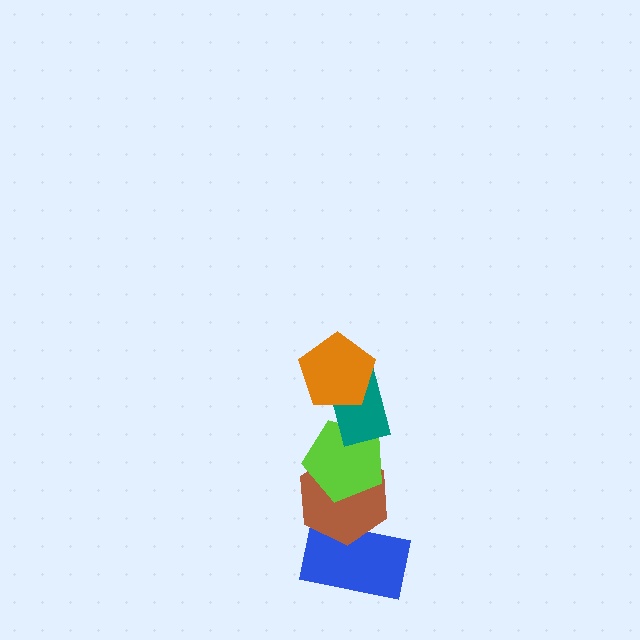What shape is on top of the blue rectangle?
The brown hexagon is on top of the blue rectangle.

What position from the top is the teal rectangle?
The teal rectangle is 2nd from the top.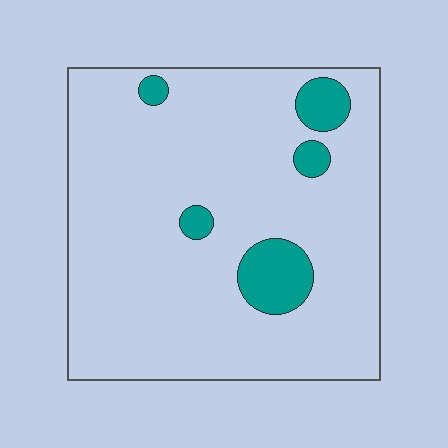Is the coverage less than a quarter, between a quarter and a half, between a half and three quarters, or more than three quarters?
Less than a quarter.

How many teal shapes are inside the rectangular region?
5.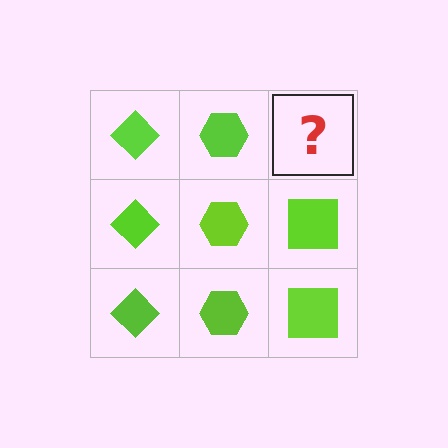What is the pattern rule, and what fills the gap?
The rule is that each column has a consistent shape. The gap should be filled with a lime square.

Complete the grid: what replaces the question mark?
The question mark should be replaced with a lime square.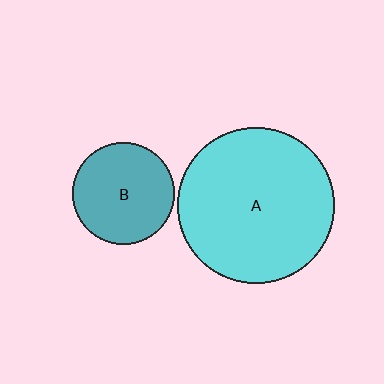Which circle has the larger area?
Circle A (cyan).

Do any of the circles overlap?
No, none of the circles overlap.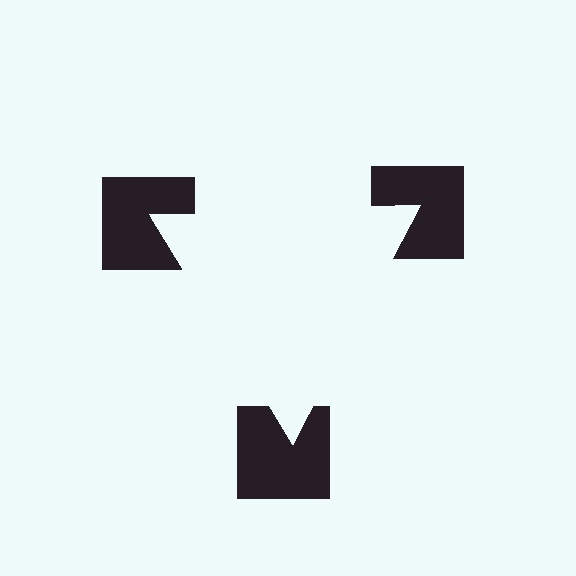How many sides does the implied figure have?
3 sides.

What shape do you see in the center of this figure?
An illusory triangle — its edges are inferred from the aligned wedge cuts in the notched squares, not physically drawn.